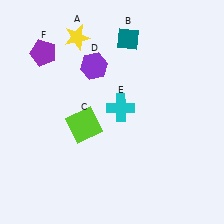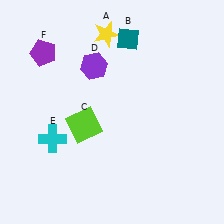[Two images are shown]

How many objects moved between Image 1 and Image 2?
2 objects moved between the two images.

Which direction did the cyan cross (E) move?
The cyan cross (E) moved left.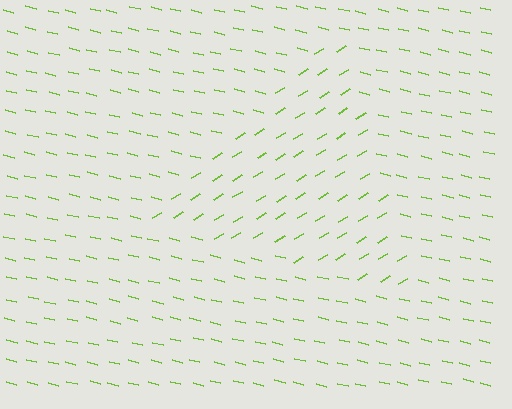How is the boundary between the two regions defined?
The boundary is defined purely by a change in line orientation (approximately 45 degrees difference). All lines are the same color and thickness.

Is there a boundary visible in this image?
Yes, there is a texture boundary formed by a change in line orientation.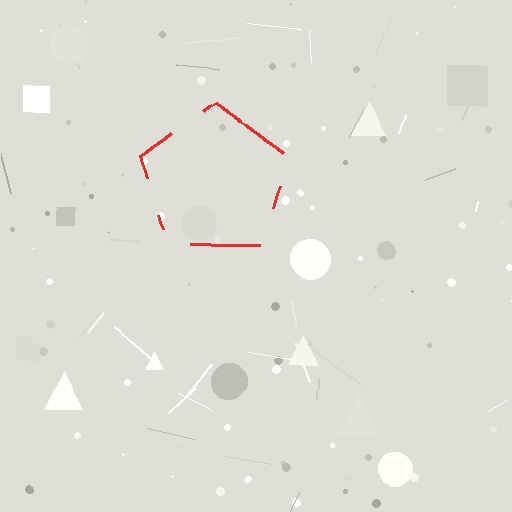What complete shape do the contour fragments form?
The contour fragments form a pentagon.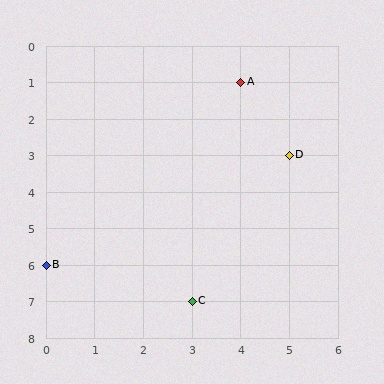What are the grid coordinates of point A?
Point A is at grid coordinates (4, 1).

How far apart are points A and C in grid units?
Points A and C are 1 column and 6 rows apart (about 6.1 grid units diagonally).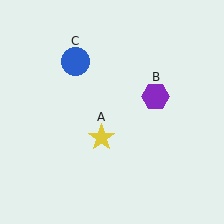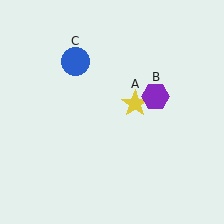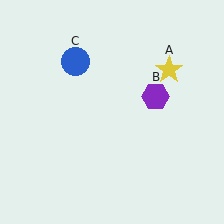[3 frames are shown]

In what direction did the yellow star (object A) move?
The yellow star (object A) moved up and to the right.